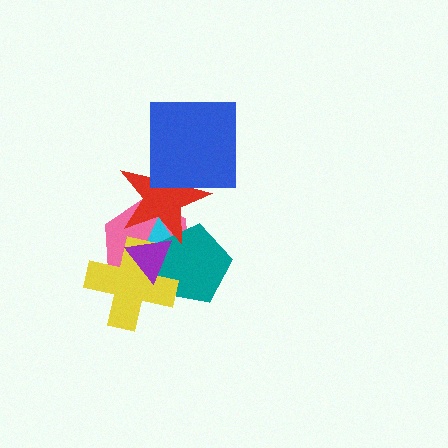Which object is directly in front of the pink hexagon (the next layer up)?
The cyan triangle is directly in front of the pink hexagon.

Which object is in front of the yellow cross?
The purple triangle is in front of the yellow cross.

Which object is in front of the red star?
The blue square is in front of the red star.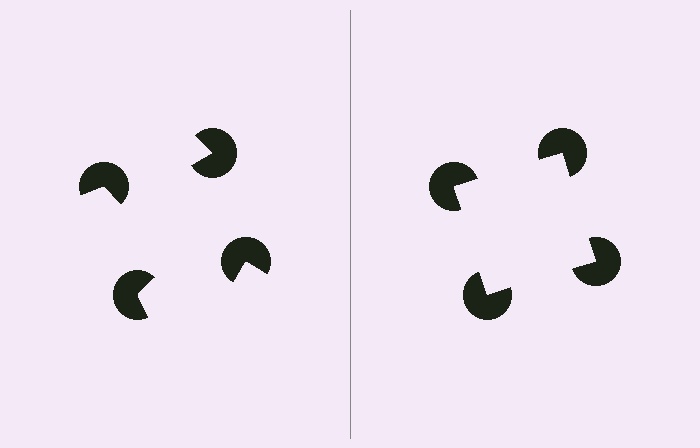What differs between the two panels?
The pac-man discs are positioned identically on both sides; only the wedge orientations differ. On the right they align to a square; on the left they are misaligned.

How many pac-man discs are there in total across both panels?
8 — 4 on each side.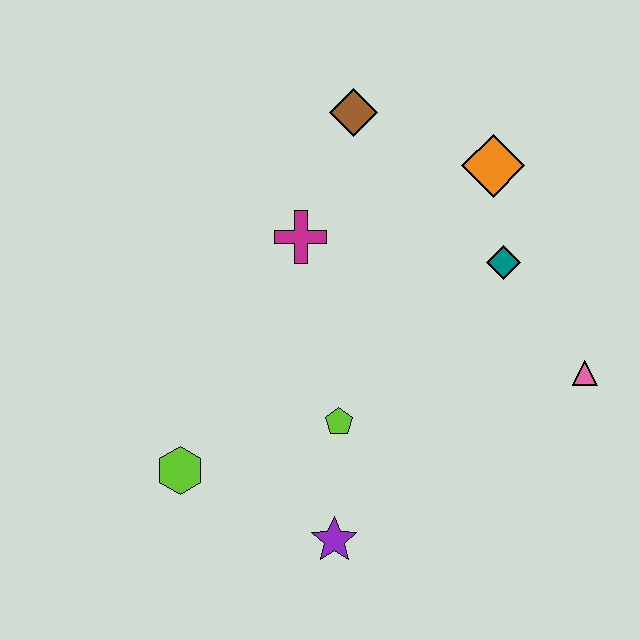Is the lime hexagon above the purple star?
Yes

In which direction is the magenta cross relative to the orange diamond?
The magenta cross is to the left of the orange diamond.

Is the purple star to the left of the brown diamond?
Yes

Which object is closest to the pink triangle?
The teal diamond is closest to the pink triangle.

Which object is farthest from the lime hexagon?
The orange diamond is farthest from the lime hexagon.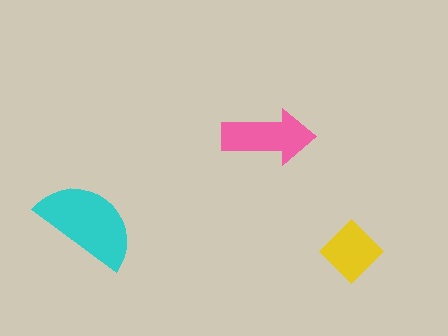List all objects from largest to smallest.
The cyan semicircle, the pink arrow, the yellow diamond.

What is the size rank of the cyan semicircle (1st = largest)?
1st.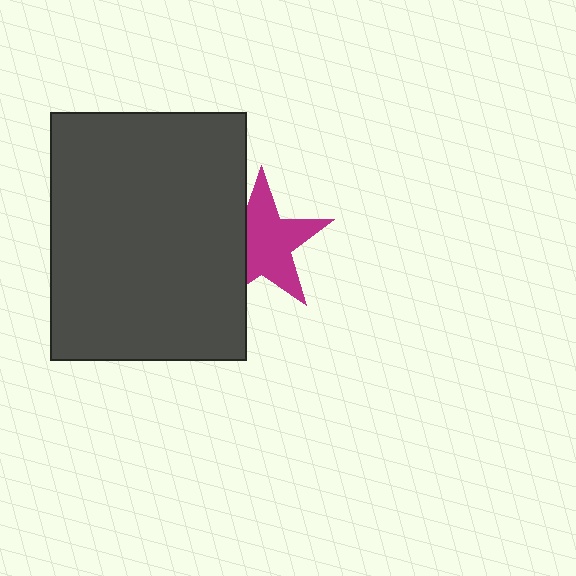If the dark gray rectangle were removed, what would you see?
You would see the complete magenta star.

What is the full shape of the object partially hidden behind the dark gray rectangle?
The partially hidden object is a magenta star.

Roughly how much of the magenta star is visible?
Most of it is visible (roughly 69%).